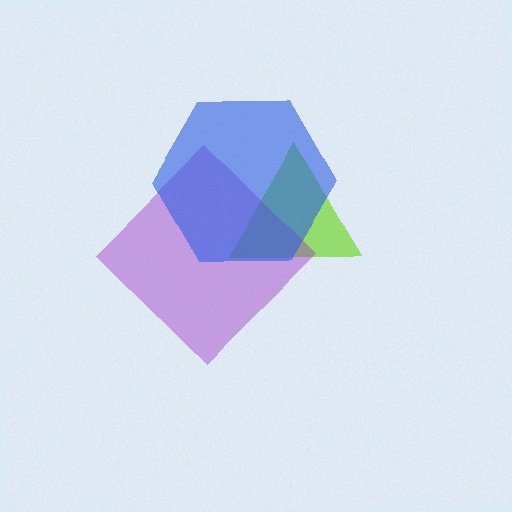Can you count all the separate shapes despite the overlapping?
Yes, there are 3 separate shapes.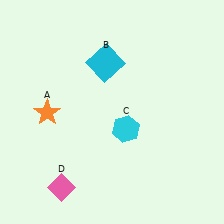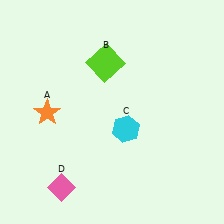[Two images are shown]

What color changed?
The square (B) changed from cyan in Image 1 to lime in Image 2.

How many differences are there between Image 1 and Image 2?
There is 1 difference between the two images.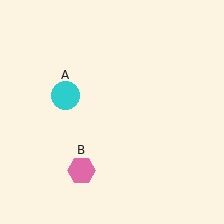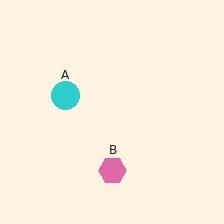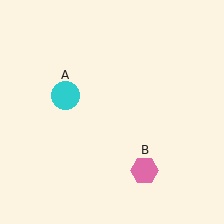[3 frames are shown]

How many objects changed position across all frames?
1 object changed position: pink hexagon (object B).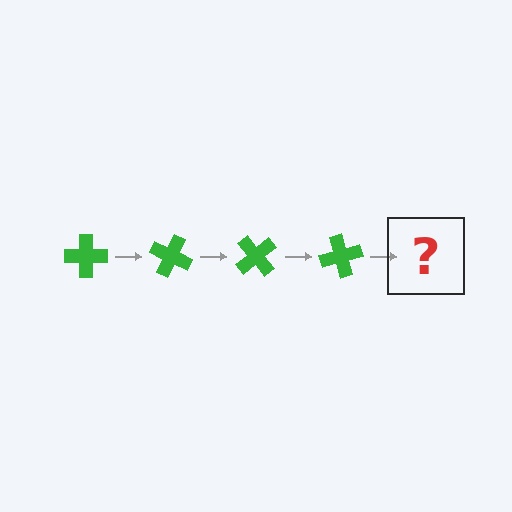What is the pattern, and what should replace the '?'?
The pattern is that the cross rotates 25 degrees each step. The '?' should be a green cross rotated 100 degrees.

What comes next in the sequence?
The next element should be a green cross rotated 100 degrees.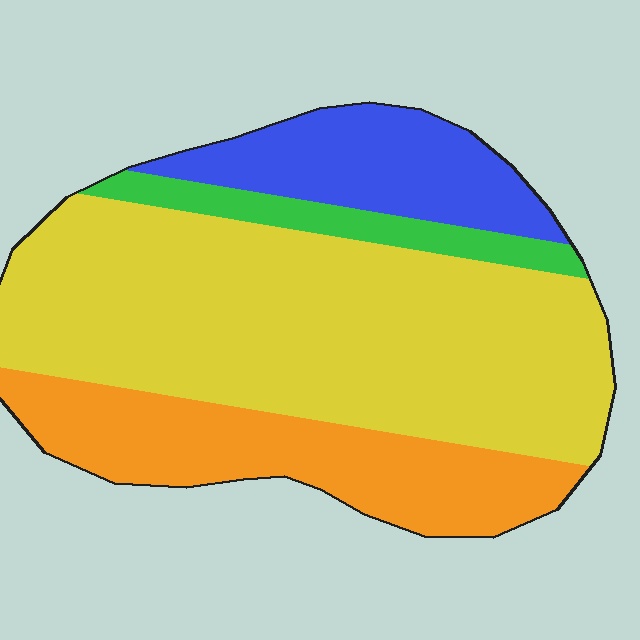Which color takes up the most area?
Yellow, at roughly 55%.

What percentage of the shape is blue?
Blue takes up less than a quarter of the shape.